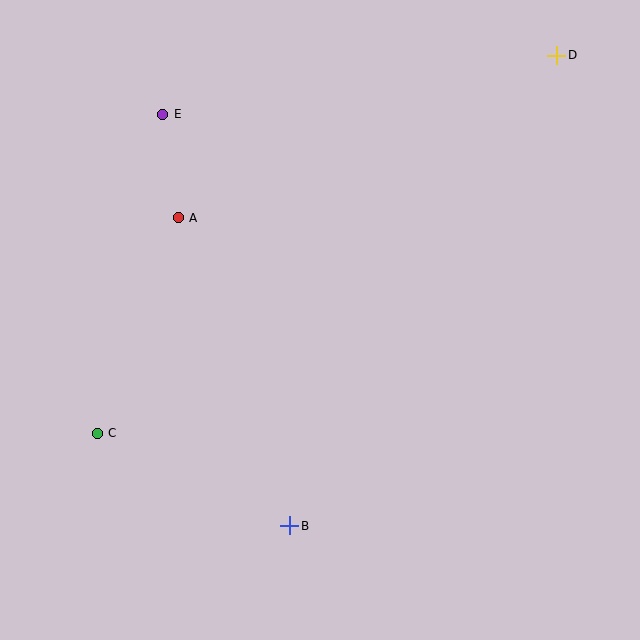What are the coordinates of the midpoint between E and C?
The midpoint between E and C is at (130, 274).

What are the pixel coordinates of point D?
Point D is at (557, 55).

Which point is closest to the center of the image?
Point A at (178, 218) is closest to the center.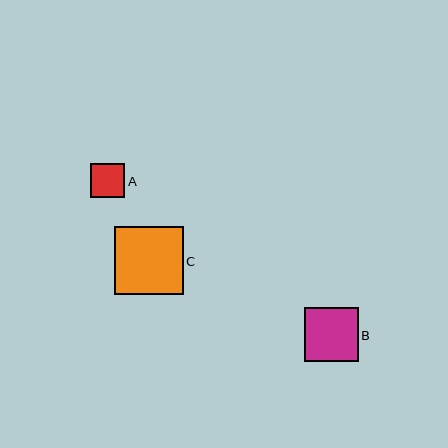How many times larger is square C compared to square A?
Square C is approximately 2.0 times the size of square A.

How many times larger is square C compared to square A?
Square C is approximately 2.0 times the size of square A.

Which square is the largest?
Square C is the largest with a size of approximately 69 pixels.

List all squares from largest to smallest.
From largest to smallest: C, B, A.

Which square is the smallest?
Square A is the smallest with a size of approximately 34 pixels.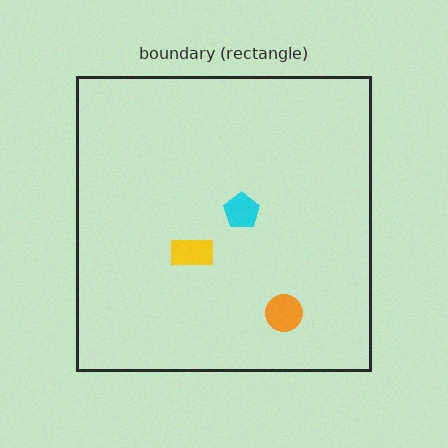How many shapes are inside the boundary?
3 inside, 0 outside.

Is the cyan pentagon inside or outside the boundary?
Inside.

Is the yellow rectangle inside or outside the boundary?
Inside.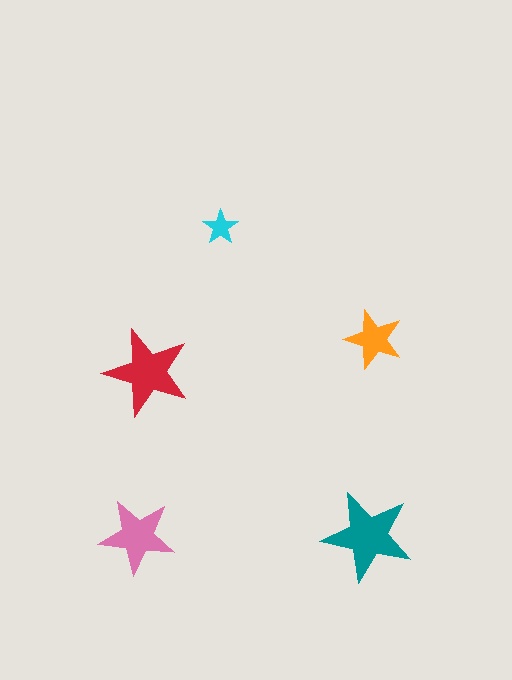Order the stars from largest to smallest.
the teal one, the red one, the pink one, the orange one, the cyan one.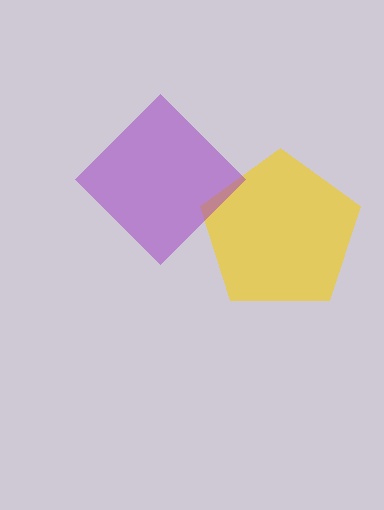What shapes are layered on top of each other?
The layered shapes are: a yellow pentagon, a purple diamond.